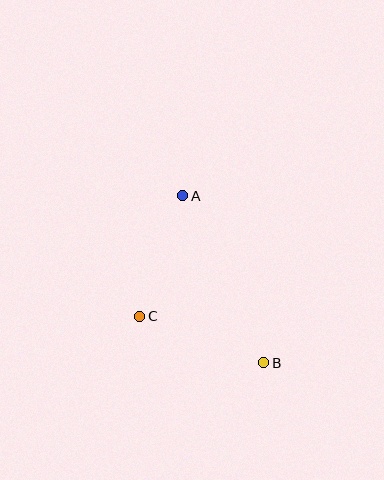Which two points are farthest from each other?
Points A and B are farthest from each other.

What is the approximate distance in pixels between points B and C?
The distance between B and C is approximately 133 pixels.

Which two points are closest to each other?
Points A and C are closest to each other.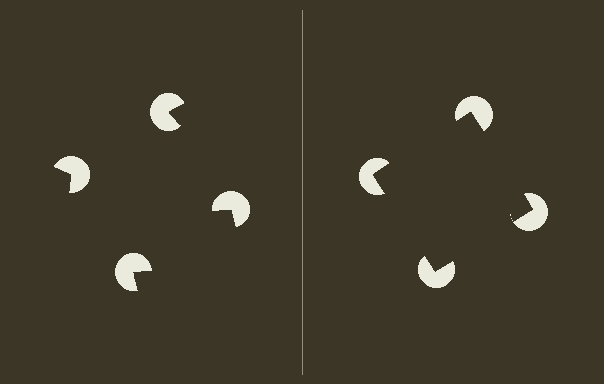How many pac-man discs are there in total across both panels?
8 — 4 on each side.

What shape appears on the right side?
An illusory square.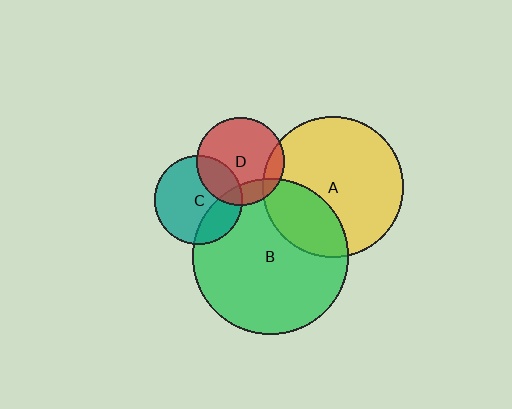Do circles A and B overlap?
Yes.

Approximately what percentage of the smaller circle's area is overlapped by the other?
Approximately 30%.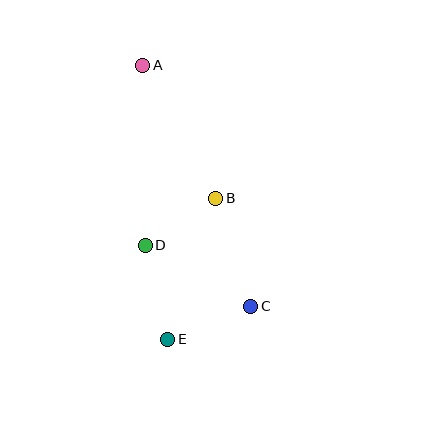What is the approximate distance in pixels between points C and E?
The distance between C and E is approximately 89 pixels.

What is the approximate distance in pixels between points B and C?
The distance between B and C is approximately 114 pixels.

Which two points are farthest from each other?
Points A and E are farthest from each other.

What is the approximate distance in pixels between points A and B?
The distance between A and B is approximately 152 pixels.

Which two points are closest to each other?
Points B and D are closest to each other.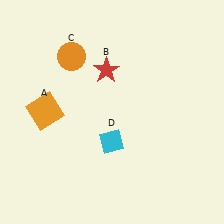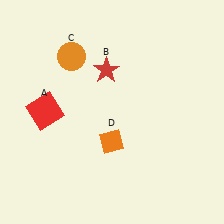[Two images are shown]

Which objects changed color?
A changed from orange to red. D changed from cyan to orange.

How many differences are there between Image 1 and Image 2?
There are 2 differences between the two images.